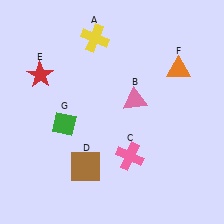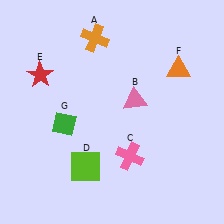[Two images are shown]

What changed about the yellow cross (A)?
In Image 1, A is yellow. In Image 2, it changed to orange.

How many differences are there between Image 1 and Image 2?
There are 2 differences between the two images.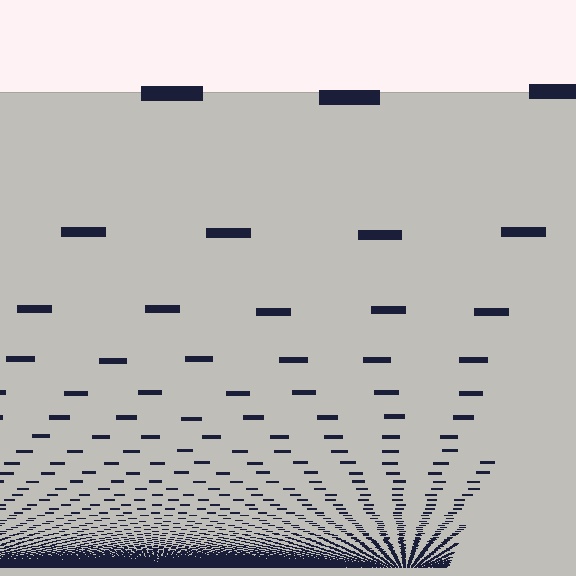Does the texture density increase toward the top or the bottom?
Density increases toward the bottom.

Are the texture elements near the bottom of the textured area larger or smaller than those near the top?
Smaller. The gradient is inverted — elements near the bottom are smaller and denser.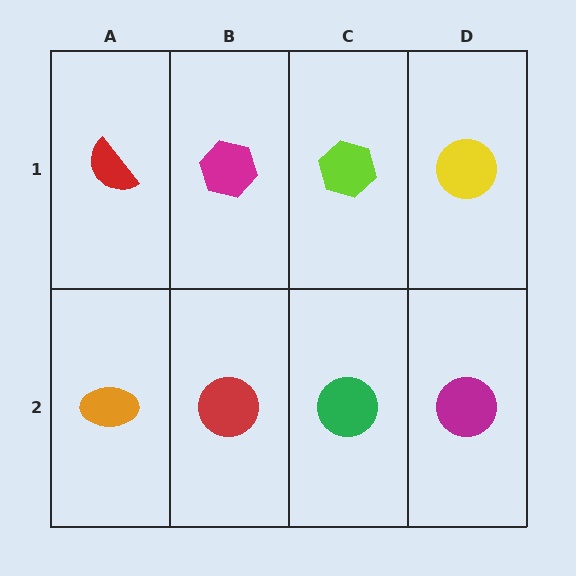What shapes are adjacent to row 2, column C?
A lime hexagon (row 1, column C), a red circle (row 2, column B), a magenta circle (row 2, column D).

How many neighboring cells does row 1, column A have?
2.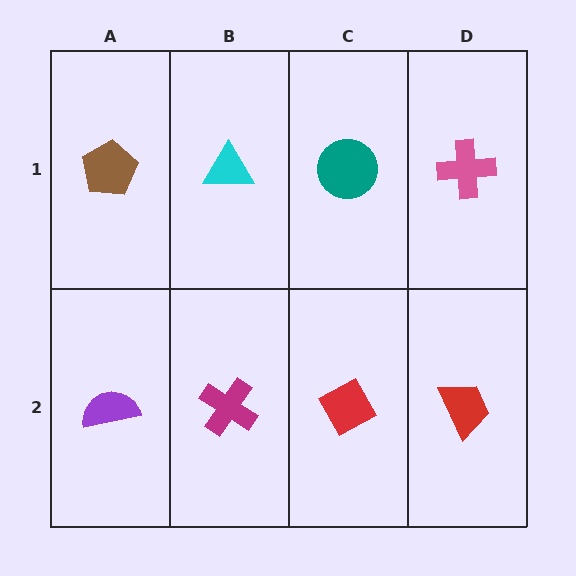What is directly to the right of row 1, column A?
A cyan triangle.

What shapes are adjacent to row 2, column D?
A pink cross (row 1, column D), a red diamond (row 2, column C).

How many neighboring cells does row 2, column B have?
3.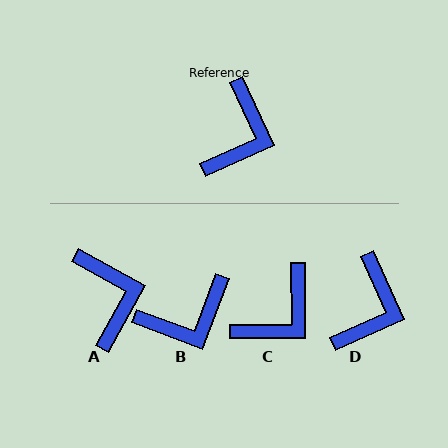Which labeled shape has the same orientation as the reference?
D.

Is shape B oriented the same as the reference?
No, it is off by about 45 degrees.